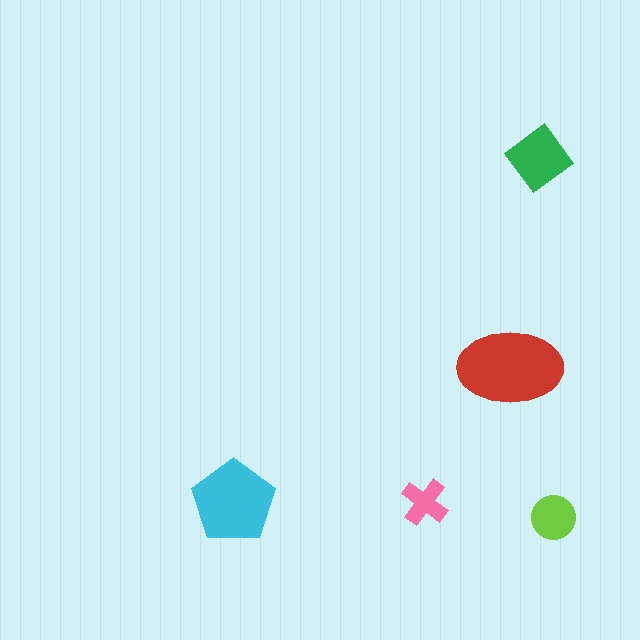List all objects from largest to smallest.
The red ellipse, the cyan pentagon, the green diamond, the lime circle, the pink cross.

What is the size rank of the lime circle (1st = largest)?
4th.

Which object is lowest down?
The lime circle is bottommost.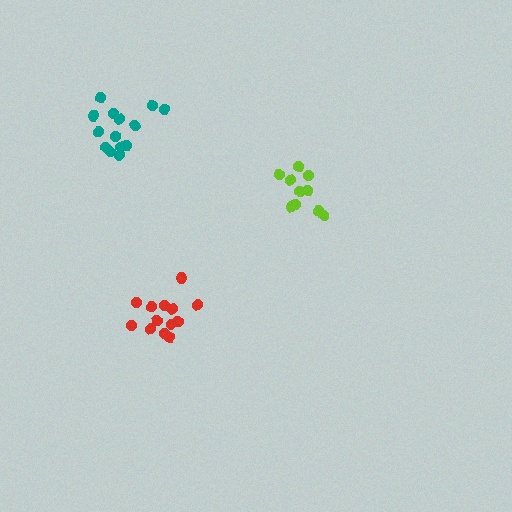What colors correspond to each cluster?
The clusters are colored: lime, teal, red.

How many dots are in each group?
Group 1: 10 dots, Group 2: 14 dots, Group 3: 13 dots (37 total).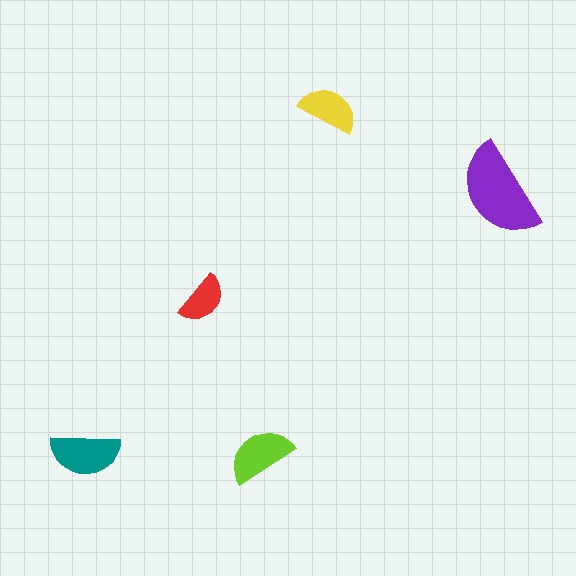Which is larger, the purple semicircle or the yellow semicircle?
The purple one.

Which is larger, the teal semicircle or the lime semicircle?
The teal one.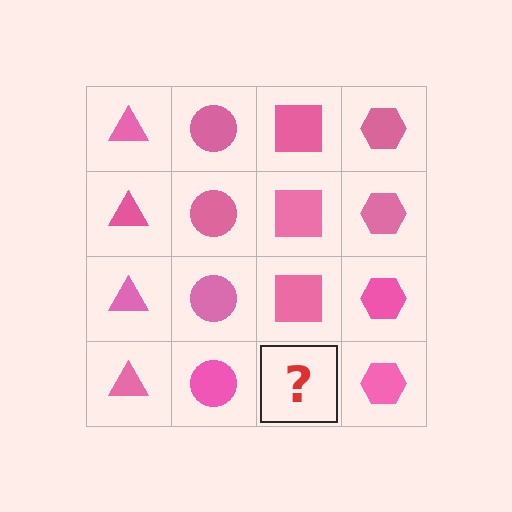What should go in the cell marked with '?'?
The missing cell should contain a pink square.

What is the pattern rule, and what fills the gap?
The rule is that each column has a consistent shape. The gap should be filled with a pink square.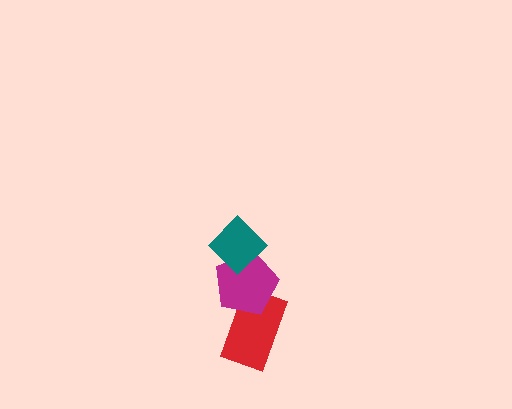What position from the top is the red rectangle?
The red rectangle is 3rd from the top.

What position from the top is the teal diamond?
The teal diamond is 1st from the top.